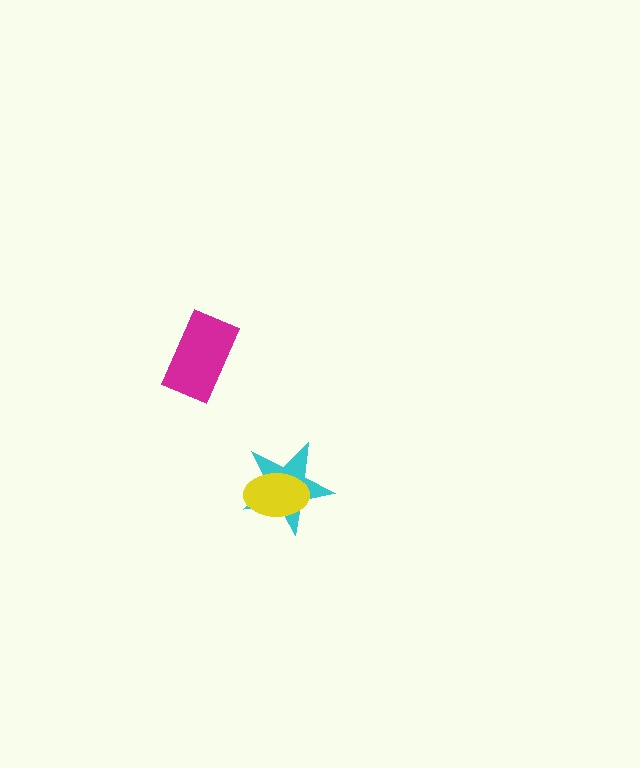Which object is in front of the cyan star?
The yellow ellipse is in front of the cyan star.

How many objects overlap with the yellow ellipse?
1 object overlaps with the yellow ellipse.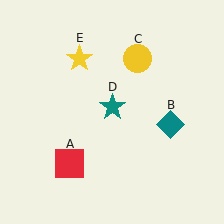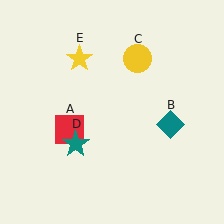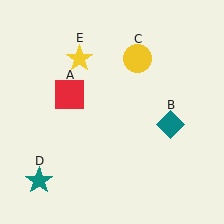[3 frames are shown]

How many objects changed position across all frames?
2 objects changed position: red square (object A), teal star (object D).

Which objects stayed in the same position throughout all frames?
Teal diamond (object B) and yellow circle (object C) and yellow star (object E) remained stationary.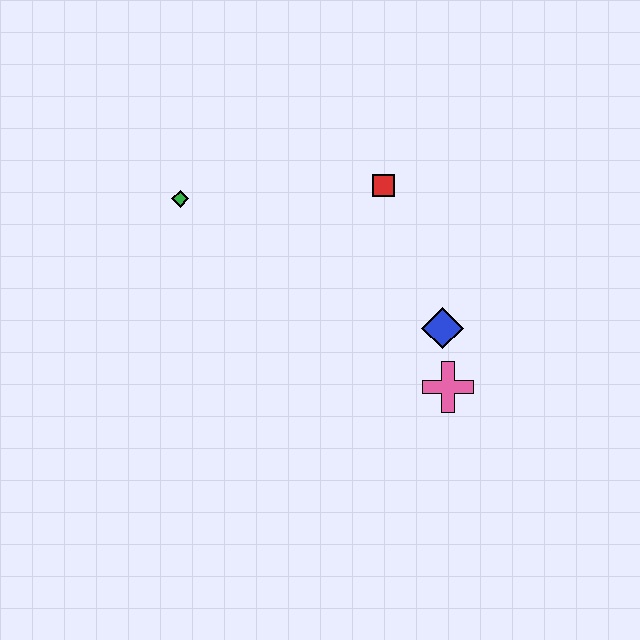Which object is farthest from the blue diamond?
The green diamond is farthest from the blue diamond.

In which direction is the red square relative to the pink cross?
The red square is above the pink cross.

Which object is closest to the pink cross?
The blue diamond is closest to the pink cross.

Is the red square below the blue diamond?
No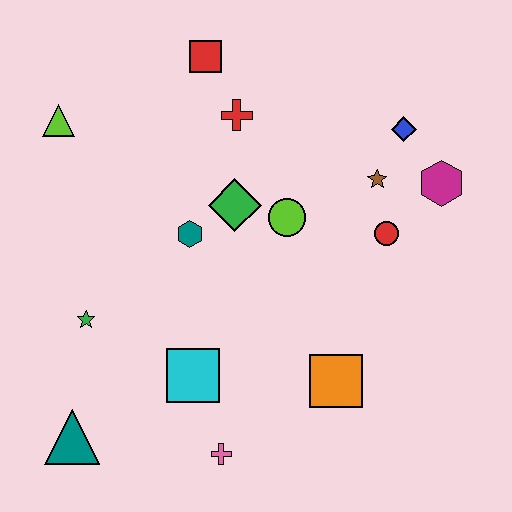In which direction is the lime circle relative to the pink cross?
The lime circle is above the pink cross.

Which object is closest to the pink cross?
The cyan square is closest to the pink cross.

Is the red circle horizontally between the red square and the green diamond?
No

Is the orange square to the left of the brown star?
Yes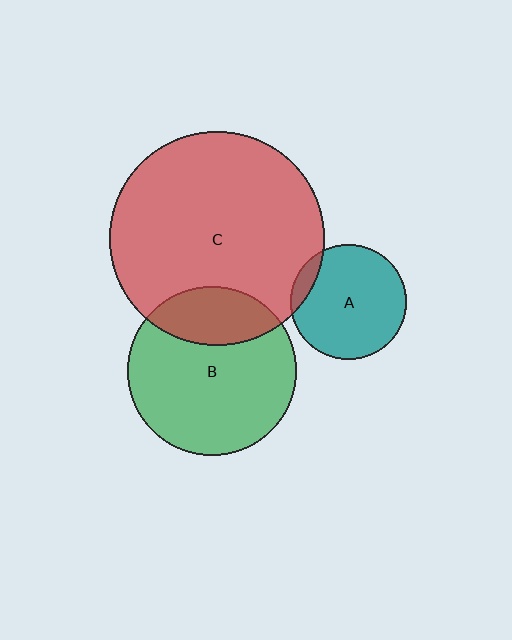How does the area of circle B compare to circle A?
Approximately 2.1 times.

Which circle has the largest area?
Circle C (red).